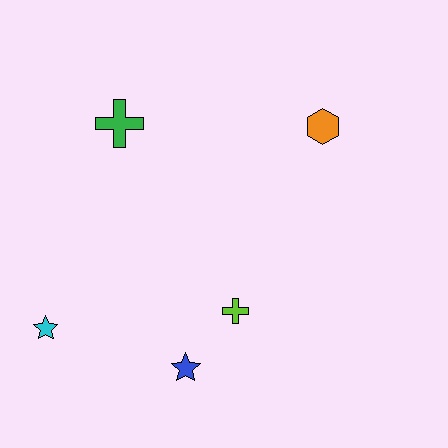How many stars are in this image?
There are 2 stars.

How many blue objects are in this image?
There is 1 blue object.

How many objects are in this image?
There are 5 objects.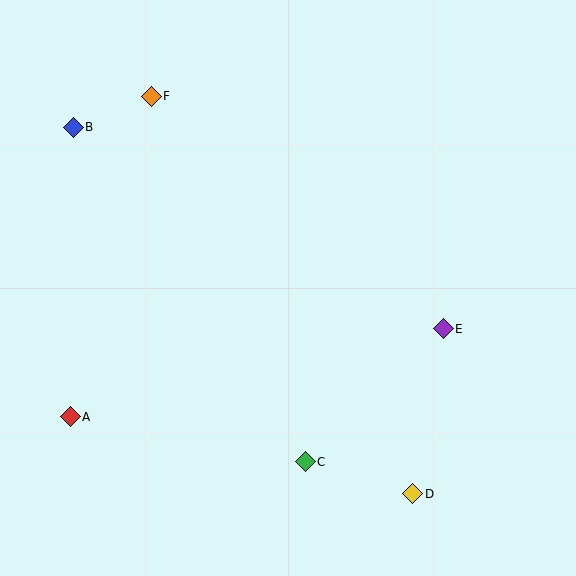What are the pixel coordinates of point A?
Point A is at (70, 417).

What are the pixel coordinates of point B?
Point B is at (73, 127).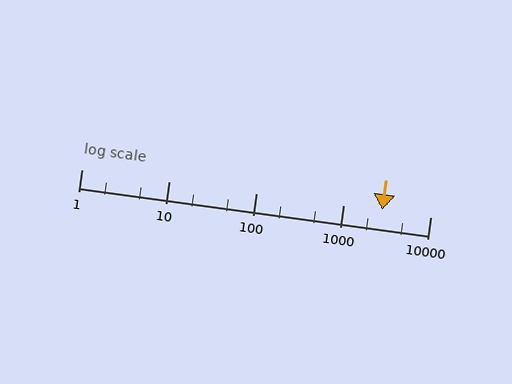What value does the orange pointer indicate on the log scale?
The pointer indicates approximately 2800.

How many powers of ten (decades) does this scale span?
The scale spans 4 decades, from 1 to 10000.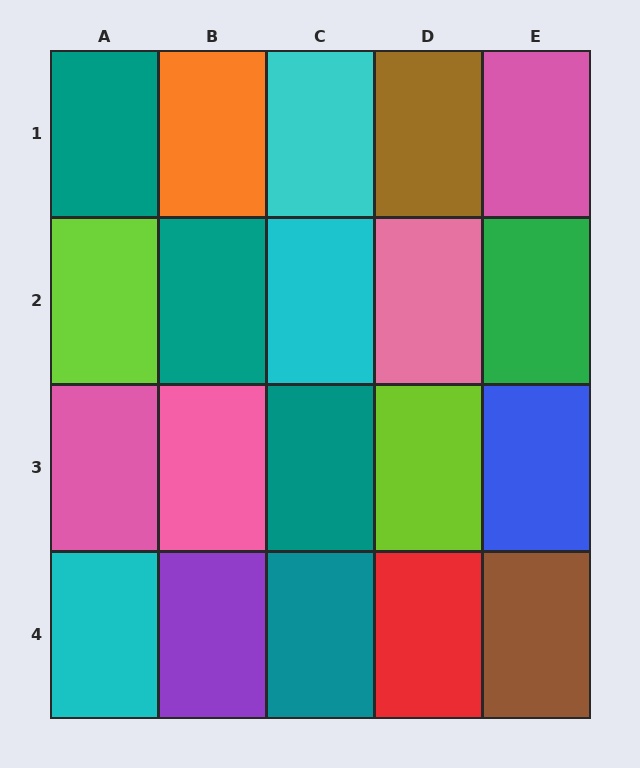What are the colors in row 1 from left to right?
Teal, orange, cyan, brown, pink.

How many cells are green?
1 cell is green.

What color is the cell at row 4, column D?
Red.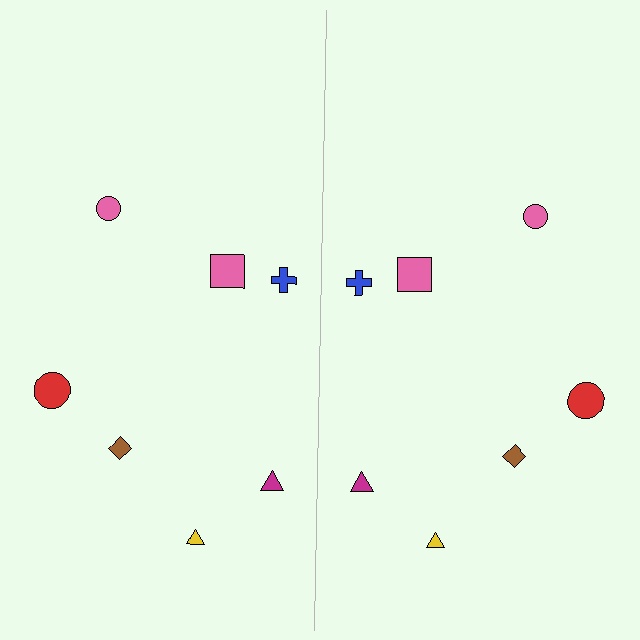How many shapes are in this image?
There are 14 shapes in this image.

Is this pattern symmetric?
Yes, this pattern has bilateral (reflection) symmetry.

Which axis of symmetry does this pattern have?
The pattern has a vertical axis of symmetry running through the center of the image.